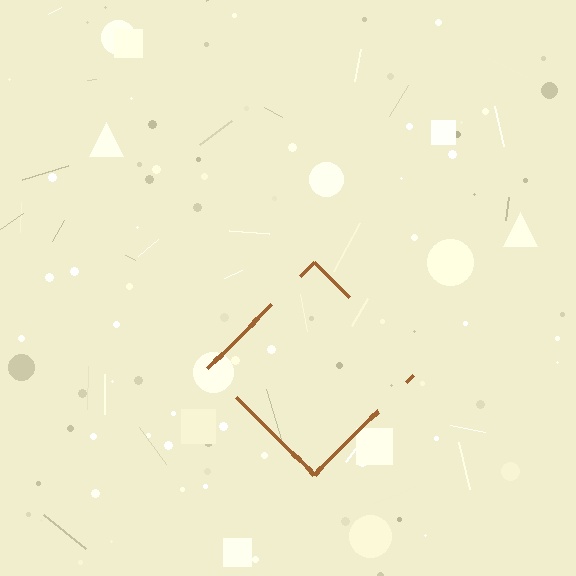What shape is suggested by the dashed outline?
The dashed outline suggests a diamond.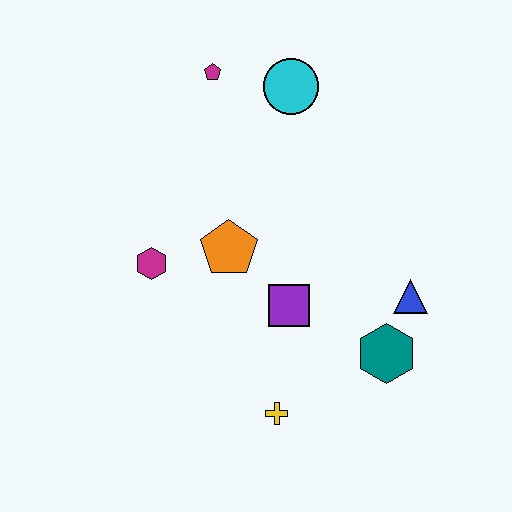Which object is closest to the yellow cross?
The purple square is closest to the yellow cross.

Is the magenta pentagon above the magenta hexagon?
Yes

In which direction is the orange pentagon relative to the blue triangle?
The orange pentagon is to the left of the blue triangle.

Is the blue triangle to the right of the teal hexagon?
Yes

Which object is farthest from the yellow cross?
The magenta pentagon is farthest from the yellow cross.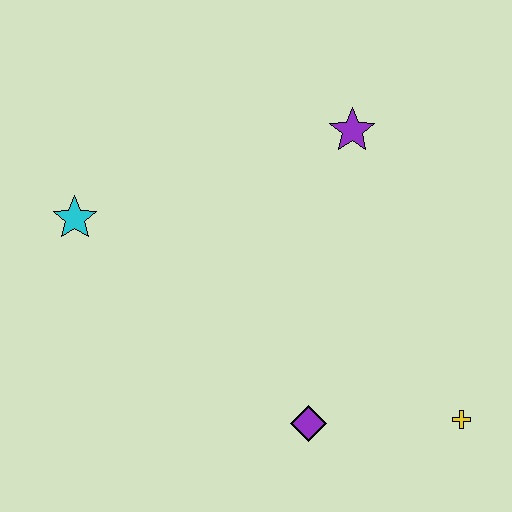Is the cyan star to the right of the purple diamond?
No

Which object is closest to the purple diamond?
The yellow cross is closest to the purple diamond.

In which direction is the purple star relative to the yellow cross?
The purple star is above the yellow cross.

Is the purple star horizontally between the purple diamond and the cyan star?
No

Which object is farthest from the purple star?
The yellow cross is farthest from the purple star.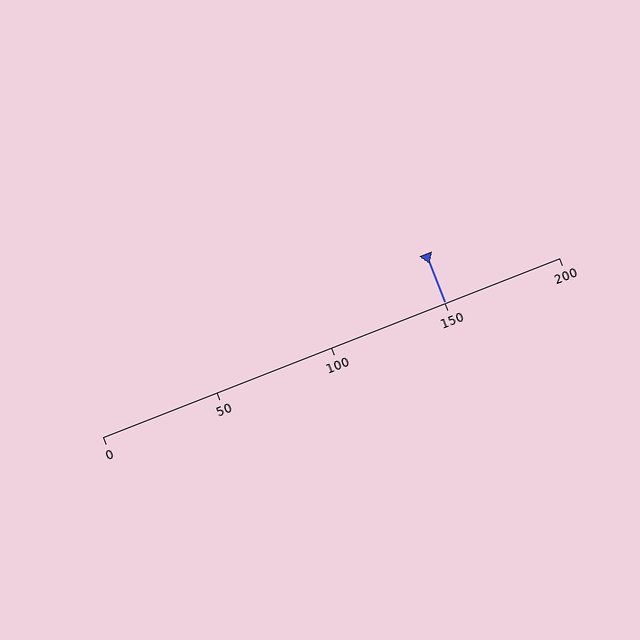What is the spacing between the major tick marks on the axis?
The major ticks are spaced 50 apart.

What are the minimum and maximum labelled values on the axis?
The axis runs from 0 to 200.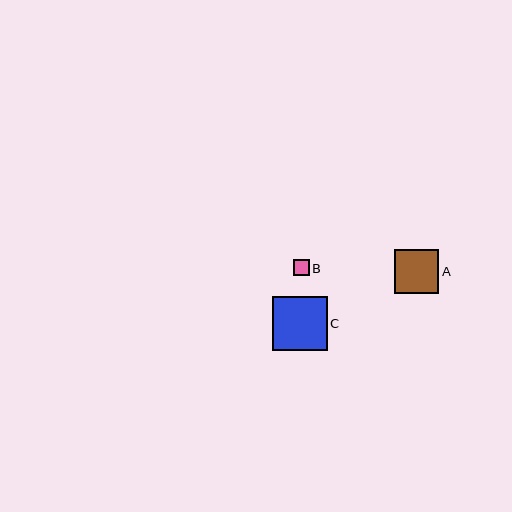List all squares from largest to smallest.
From largest to smallest: C, A, B.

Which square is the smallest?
Square B is the smallest with a size of approximately 16 pixels.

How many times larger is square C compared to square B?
Square C is approximately 3.4 times the size of square B.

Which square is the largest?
Square C is the largest with a size of approximately 54 pixels.